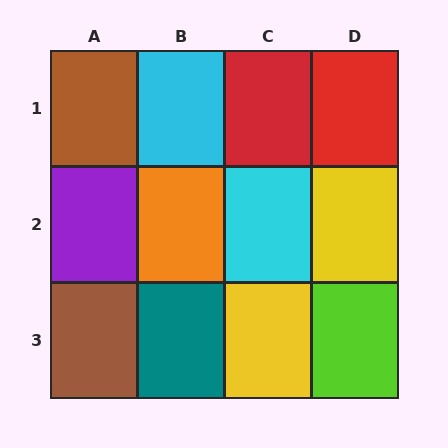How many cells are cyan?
2 cells are cyan.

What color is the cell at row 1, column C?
Red.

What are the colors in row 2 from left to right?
Purple, orange, cyan, yellow.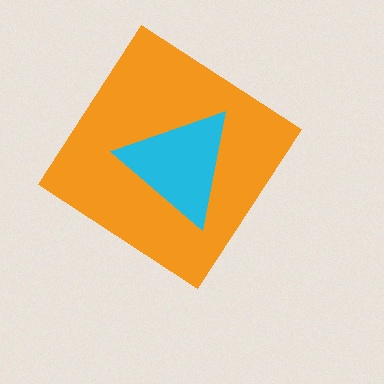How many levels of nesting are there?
2.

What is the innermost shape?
The cyan triangle.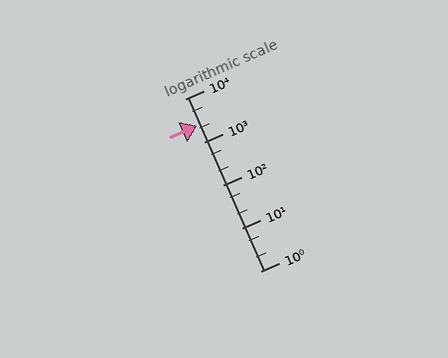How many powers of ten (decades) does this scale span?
The scale spans 4 decades, from 1 to 10000.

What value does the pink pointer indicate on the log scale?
The pointer indicates approximately 2400.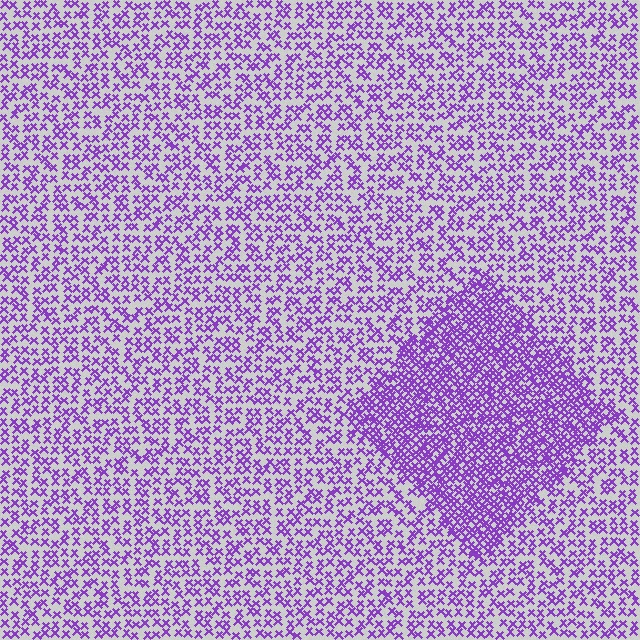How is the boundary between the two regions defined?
The boundary is defined by a change in element density (approximately 2.0x ratio). All elements are the same color, size, and shape.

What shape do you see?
I see a diamond.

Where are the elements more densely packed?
The elements are more densely packed inside the diamond boundary.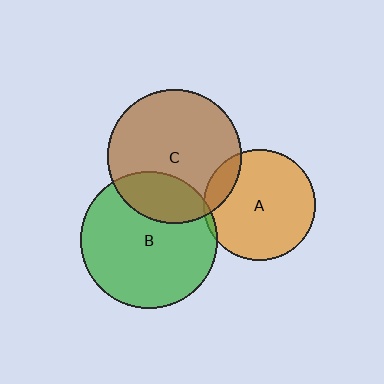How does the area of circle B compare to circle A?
Approximately 1.5 times.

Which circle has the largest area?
Circle B (green).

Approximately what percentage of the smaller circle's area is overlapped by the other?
Approximately 5%.